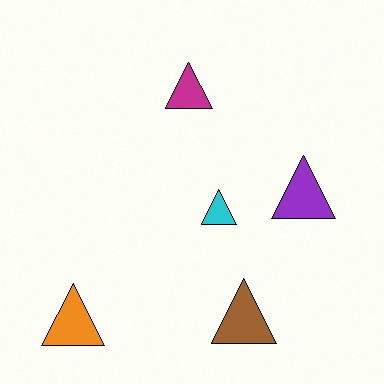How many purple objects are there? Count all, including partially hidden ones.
There is 1 purple object.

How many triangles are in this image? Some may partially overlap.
There are 5 triangles.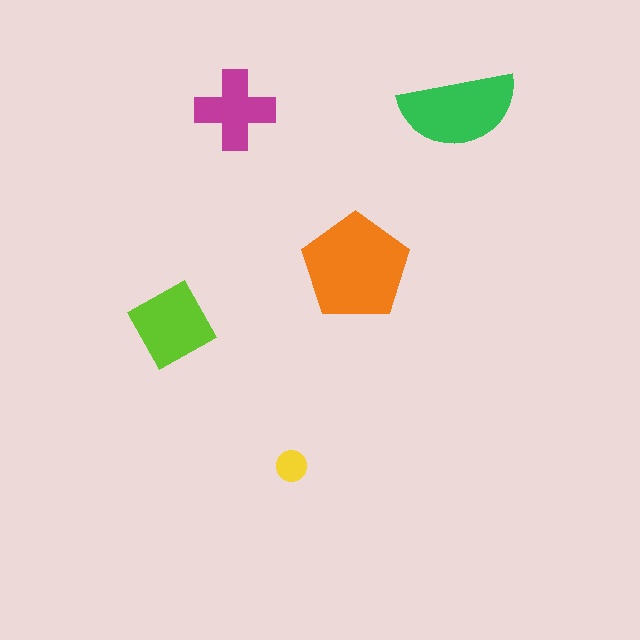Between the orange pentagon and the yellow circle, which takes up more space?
The orange pentagon.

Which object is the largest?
The orange pentagon.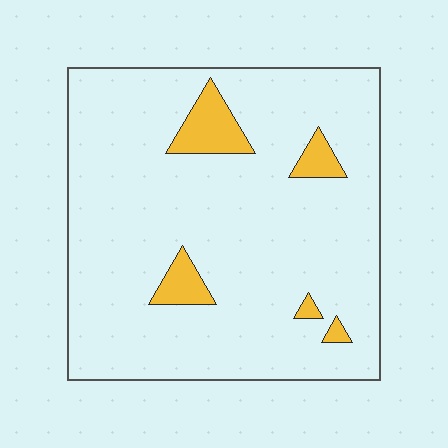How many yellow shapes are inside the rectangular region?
5.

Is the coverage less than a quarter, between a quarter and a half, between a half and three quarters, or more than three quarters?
Less than a quarter.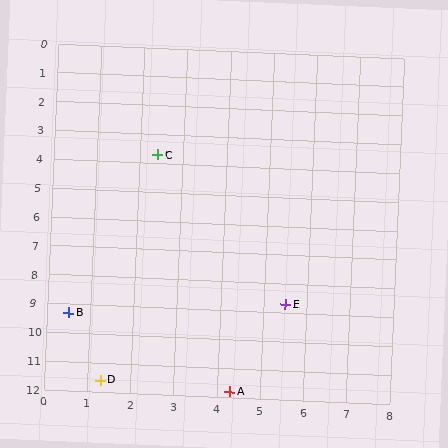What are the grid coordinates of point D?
Point D is at approximately (1.3, 11.6).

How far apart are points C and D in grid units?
Points C and D are about 8.0 grid units apart.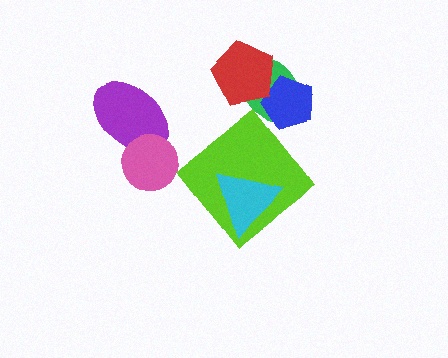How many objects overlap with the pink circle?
1 object overlaps with the pink circle.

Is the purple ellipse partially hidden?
Yes, it is partially covered by another shape.